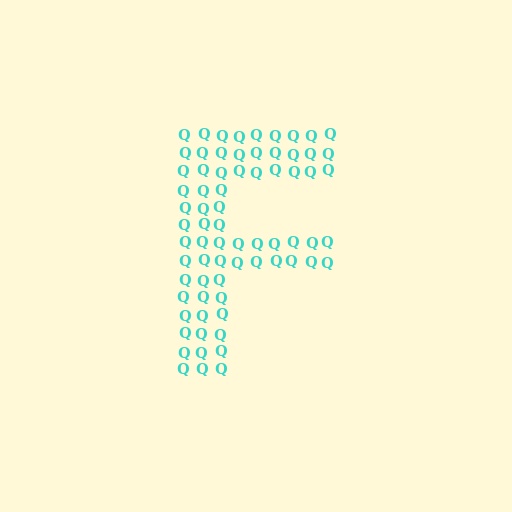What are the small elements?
The small elements are letter Q's.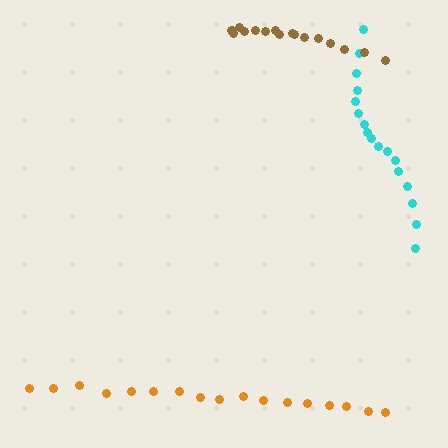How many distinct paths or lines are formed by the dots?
There are 3 distinct paths.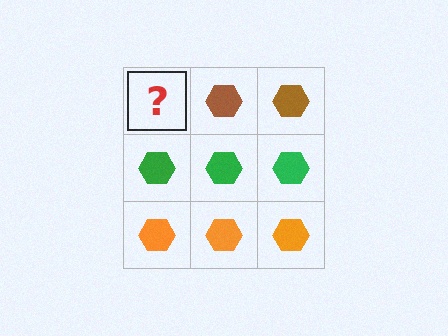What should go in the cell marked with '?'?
The missing cell should contain a brown hexagon.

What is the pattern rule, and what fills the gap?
The rule is that each row has a consistent color. The gap should be filled with a brown hexagon.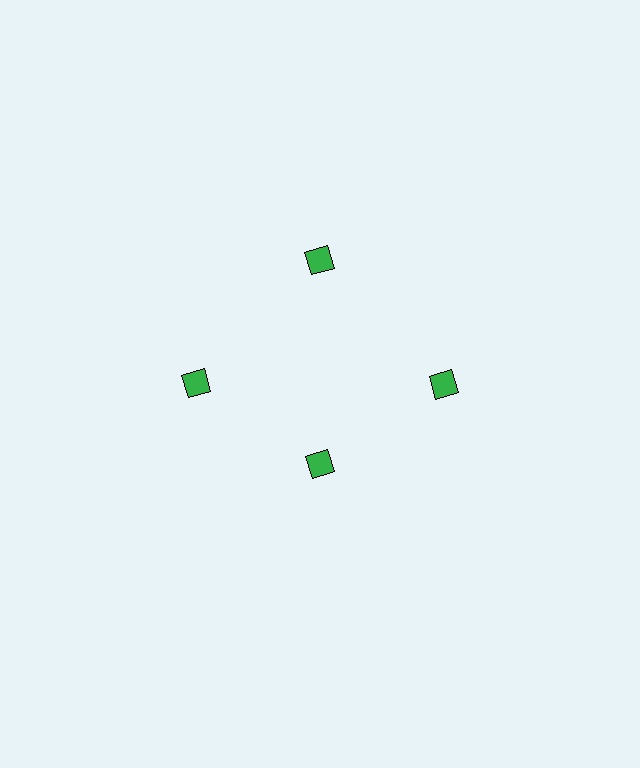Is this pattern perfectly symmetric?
No. The 4 green diamonds are arranged in a ring, but one element near the 6 o'clock position is pulled inward toward the center, breaking the 4-fold rotational symmetry.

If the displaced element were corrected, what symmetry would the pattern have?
It would have 4-fold rotational symmetry — the pattern would map onto itself every 90 degrees.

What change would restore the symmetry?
The symmetry would be restored by moving it outward, back onto the ring so that all 4 diamonds sit at equal angles and equal distance from the center.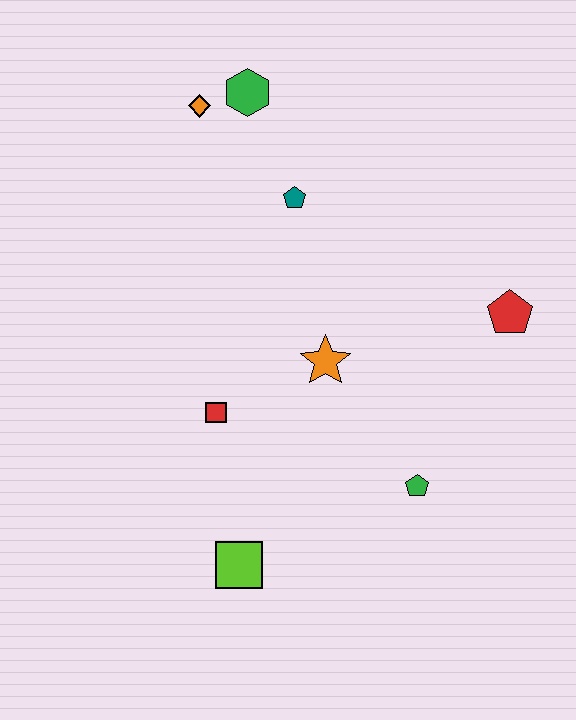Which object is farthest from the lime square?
The green hexagon is farthest from the lime square.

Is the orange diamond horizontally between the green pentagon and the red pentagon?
No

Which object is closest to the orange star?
The red square is closest to the orange star.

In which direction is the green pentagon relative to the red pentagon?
The green pentagon is below the red pentagon.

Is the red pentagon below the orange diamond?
Yes